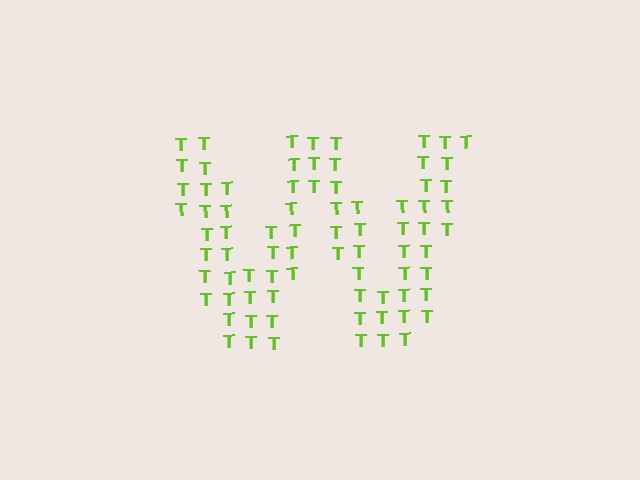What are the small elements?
The small elements are letter T's.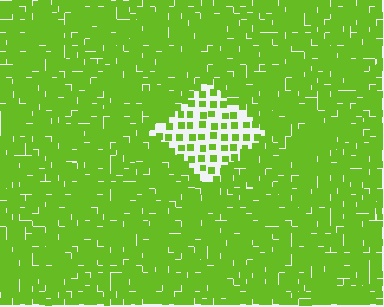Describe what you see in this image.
The image contains small lime elements arranged at two different densities. A diamond-shaped region is visible where the elements are less densely packed than the surrounding area.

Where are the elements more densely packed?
The elements are more densely packed outside the diamond boundary.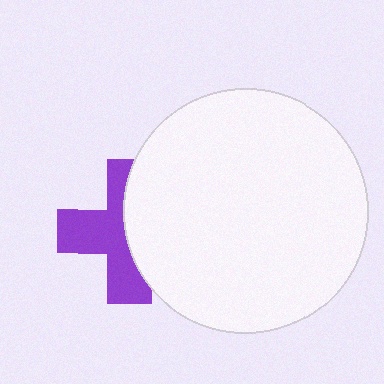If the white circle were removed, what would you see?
You would see the complete purple cross.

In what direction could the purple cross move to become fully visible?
The purple cross could move left. That would shift it out from behind the white circle entirely.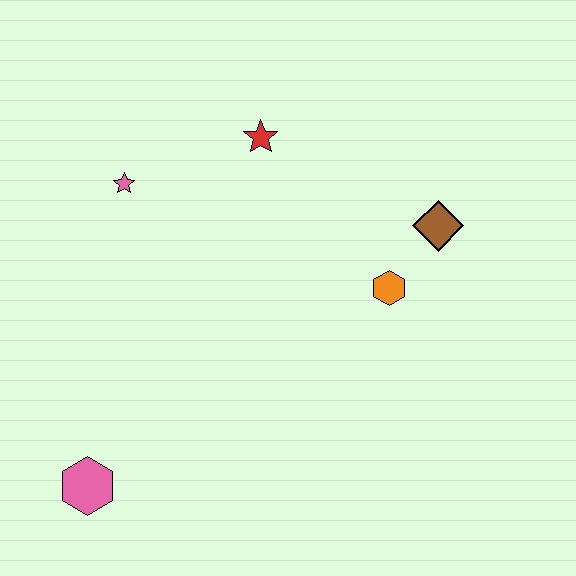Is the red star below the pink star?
No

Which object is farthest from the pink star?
The brown diamond is farthest from the pink star.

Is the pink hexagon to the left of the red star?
Yes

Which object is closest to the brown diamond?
The orange hexagon is closest to the brown diamond.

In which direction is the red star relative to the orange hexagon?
The red star is above the orange hexagon.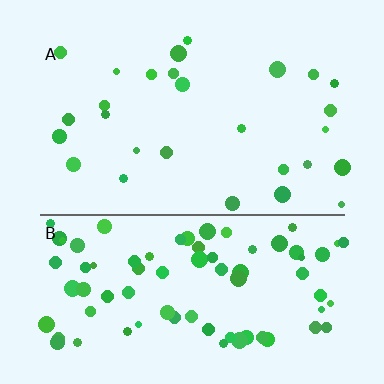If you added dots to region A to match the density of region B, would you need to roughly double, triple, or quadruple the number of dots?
Approximately triple.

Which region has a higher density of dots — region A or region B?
B (the bottom).